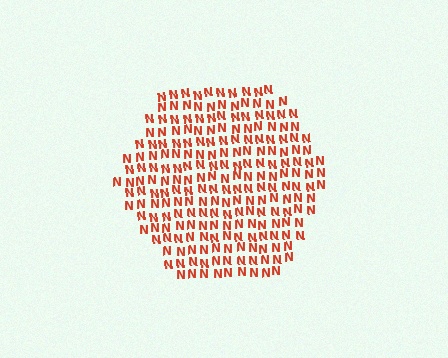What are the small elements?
The small elements are letter N's.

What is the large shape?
The large shape is a hexagon.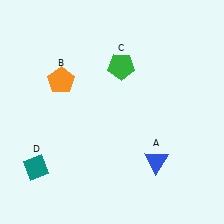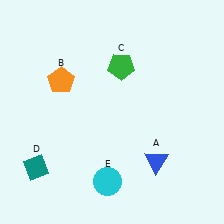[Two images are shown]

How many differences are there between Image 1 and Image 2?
There is 1 difference between the two images.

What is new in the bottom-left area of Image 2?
A cyan circle (E) was added in the bottom-left area of Image 2.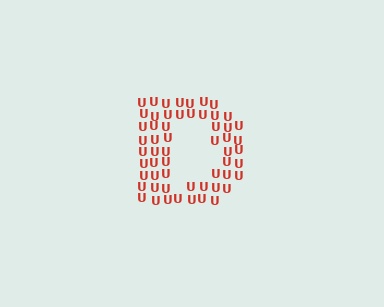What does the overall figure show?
The overall figure shows the letter D.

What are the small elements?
The small elements are letter U's.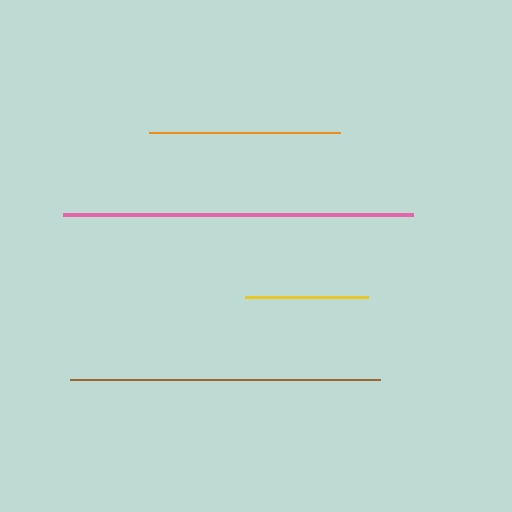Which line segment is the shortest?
The yellow line is the shortest at approximately 124 pixels.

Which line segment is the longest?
The pink line is the longest at approximately 350 pixels.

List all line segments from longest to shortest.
From longest to shortest: pink, brown, orange, yellow.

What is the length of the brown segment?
The brown segment is approximately 310 pixels long.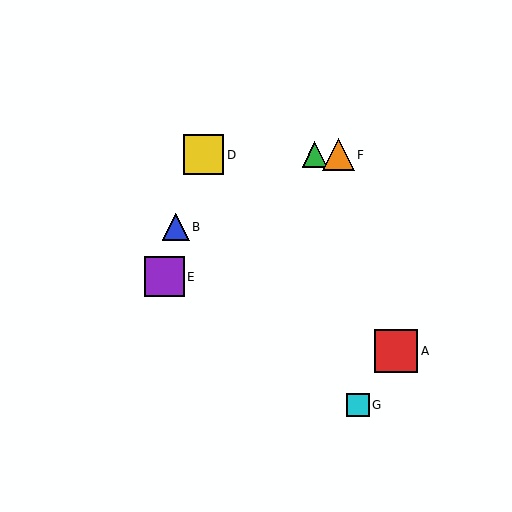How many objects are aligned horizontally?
3 objects (C, D, F) are aligned horizontally.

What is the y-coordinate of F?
Object F is at y≈155.